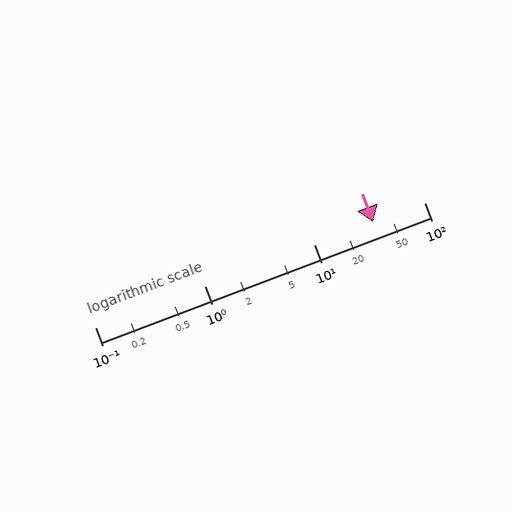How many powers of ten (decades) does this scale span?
The scale spans 3 decades, from 0.1 to 100.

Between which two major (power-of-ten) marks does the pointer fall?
The pointer is between 10 and 100.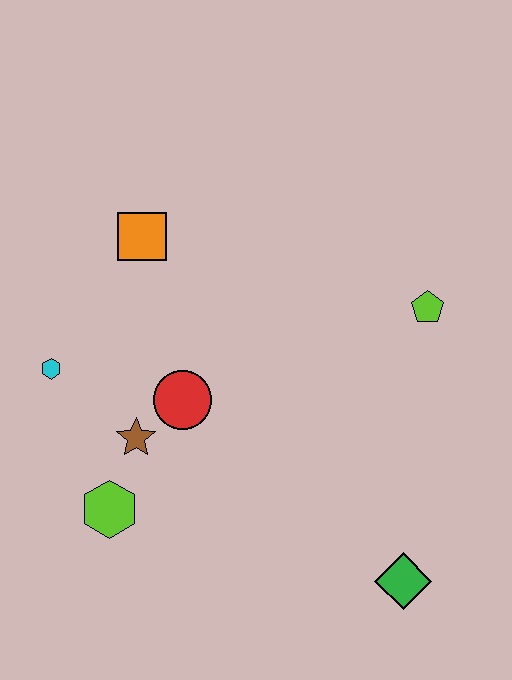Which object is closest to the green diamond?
The lime pentagon is closest to the green diamond.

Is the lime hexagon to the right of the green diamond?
No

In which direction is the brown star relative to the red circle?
The brown star is to the left of the red circle.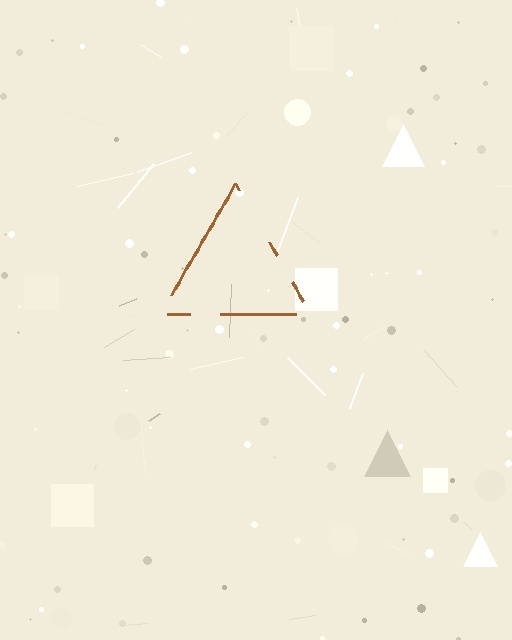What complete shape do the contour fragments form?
The contour fragments form a triangle.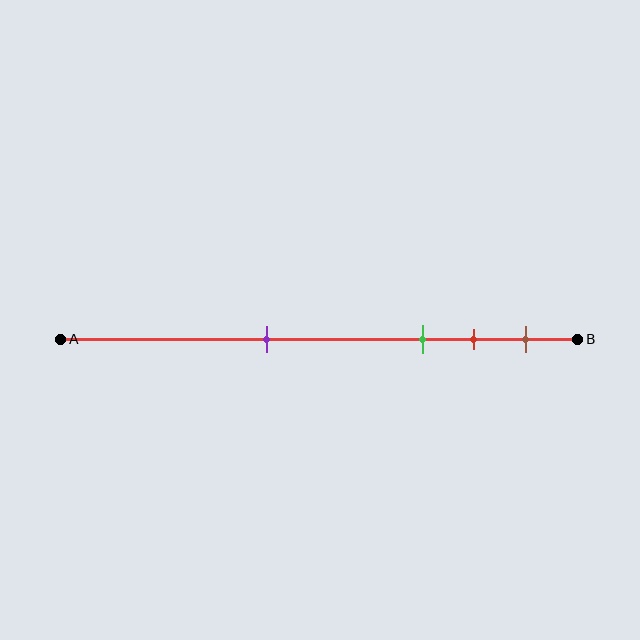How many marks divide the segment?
There are 4 marks dividing the segment.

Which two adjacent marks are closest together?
The red and brown marks are the closest adjacent pair.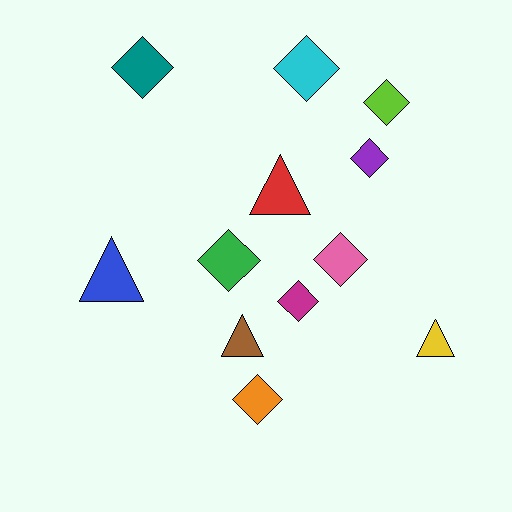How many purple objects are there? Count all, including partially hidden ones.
There is 1 purple object.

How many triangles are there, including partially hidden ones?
There are 4 triangles.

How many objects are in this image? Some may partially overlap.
There are 12 objects.